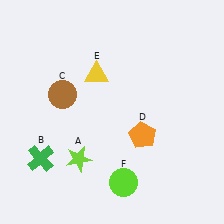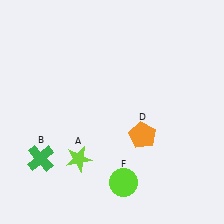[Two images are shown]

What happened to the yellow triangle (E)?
The yellow triangle (E) was removed in Image 2. It was in the top-left area of Image 1.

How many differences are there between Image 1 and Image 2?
There are 2 differences between the two images.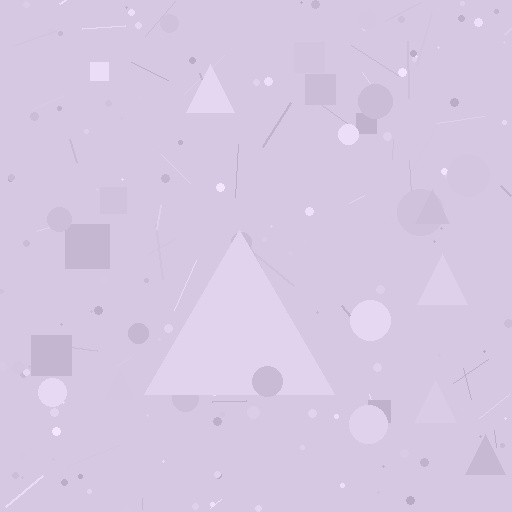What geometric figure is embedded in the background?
A triangle is embedded in the background.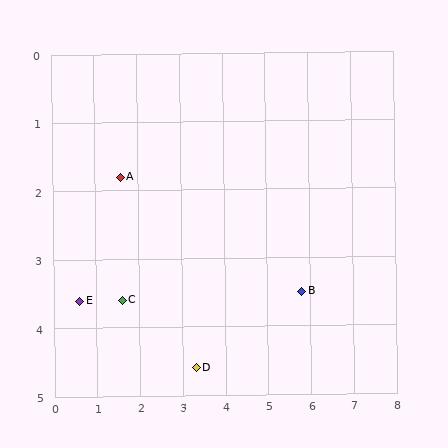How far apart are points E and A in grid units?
Points E and A are about 2.1 grid units apart.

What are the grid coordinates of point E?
Point E is at approximately (0.6, 3.6).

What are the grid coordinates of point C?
Point C is at approximately (1.6, 3.6).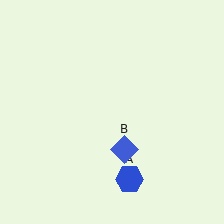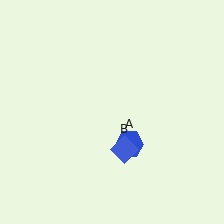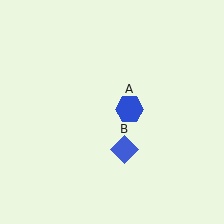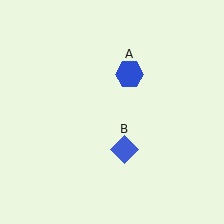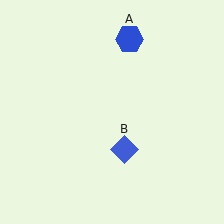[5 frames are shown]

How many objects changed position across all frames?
1 object changed position: blue hexagon (object A).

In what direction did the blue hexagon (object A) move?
The blue hexagon (object A) moved up.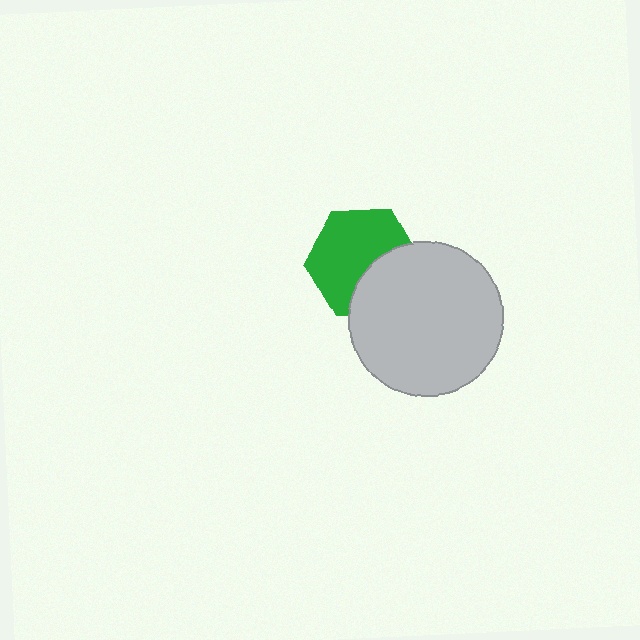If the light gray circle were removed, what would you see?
You would see the complete green hexagon.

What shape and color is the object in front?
The object in front is a light gray circle.